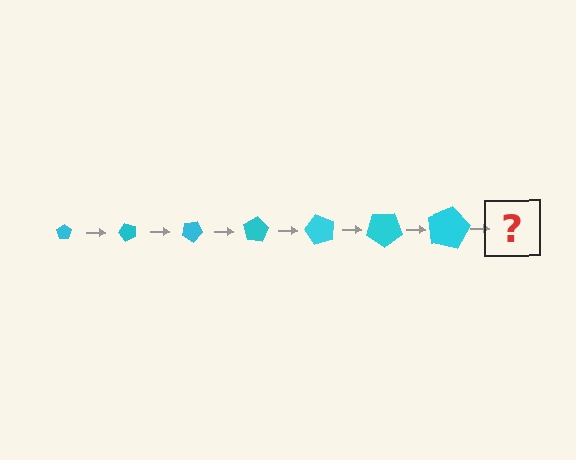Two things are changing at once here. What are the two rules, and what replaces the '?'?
The two rules are that the pentagon grows larger each step and it rotates 50 degrees each step. The '?' should be a pentagon, larger than the previous one and rotated 350 degrees from the start.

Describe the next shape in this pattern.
It should be a pentagon, larger than the previous one and rotated 350 degrees from the start.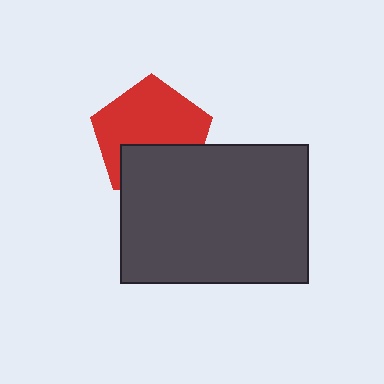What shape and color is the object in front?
The object in front is a dark gray rectangle.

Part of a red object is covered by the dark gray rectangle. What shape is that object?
It is a pentagon.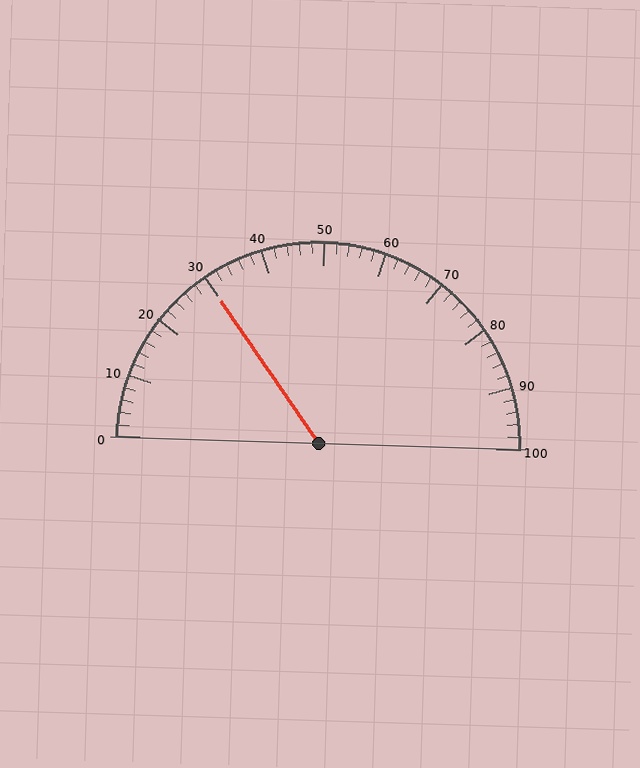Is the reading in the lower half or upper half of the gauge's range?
The reading is in the lower half of the range (0 to 100).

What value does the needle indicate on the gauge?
The needle indicates approximately 30.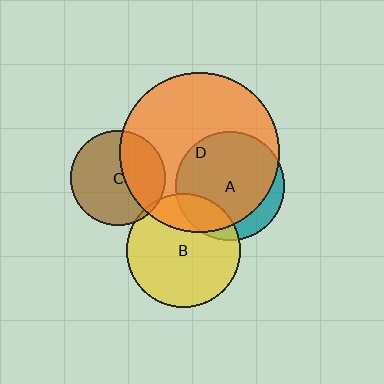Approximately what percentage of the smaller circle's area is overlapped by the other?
Approximately 20%.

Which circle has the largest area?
Circle D (orange).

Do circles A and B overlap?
Yes.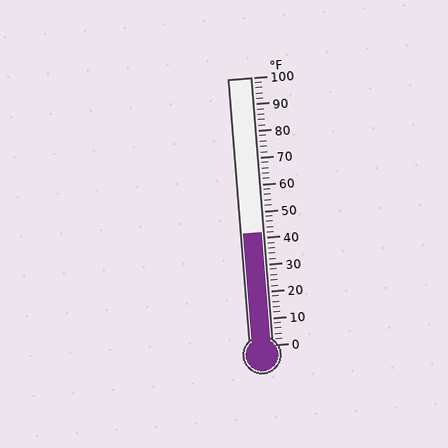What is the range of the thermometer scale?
The thermometer scale ranges from 0°F to 100°F.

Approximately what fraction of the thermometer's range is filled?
The thermometer is filled to approximately 40% of its range.